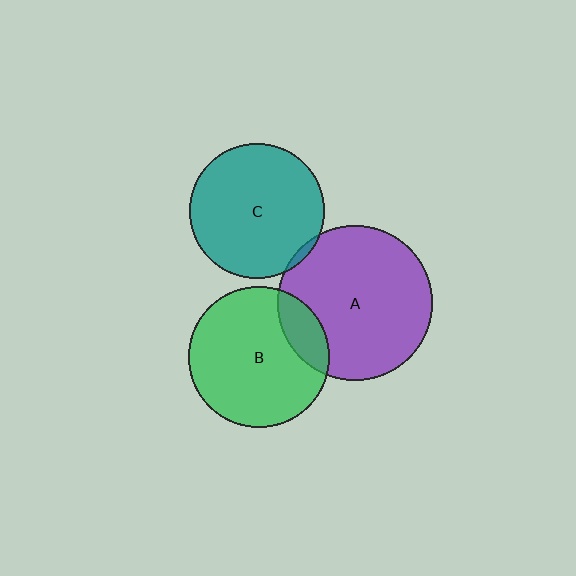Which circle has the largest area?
Circle A (purple).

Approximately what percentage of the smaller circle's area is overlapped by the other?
Approximately 5%.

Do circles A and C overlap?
Yes.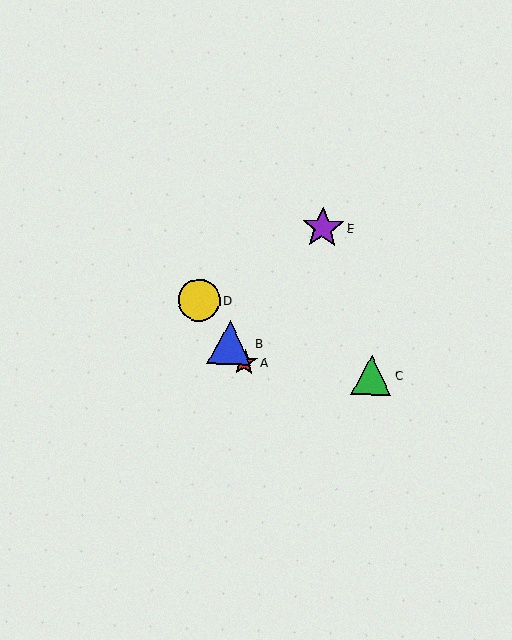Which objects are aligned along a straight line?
Objects A, B, D are aligned along a straight line.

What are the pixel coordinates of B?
Object B is at (230, 343).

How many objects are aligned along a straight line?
3 objects (A, B, D) are aligned along a straight line.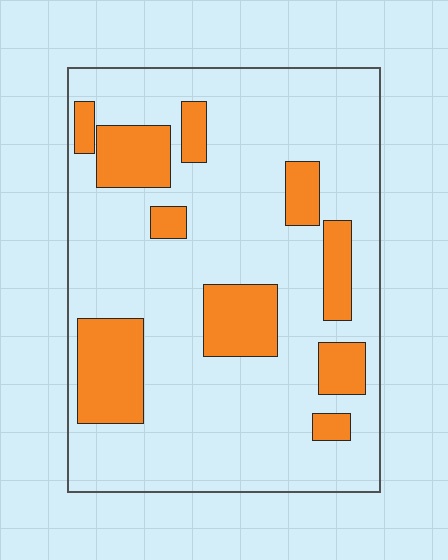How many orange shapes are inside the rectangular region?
10.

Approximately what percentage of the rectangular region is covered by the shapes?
Approximately 20%.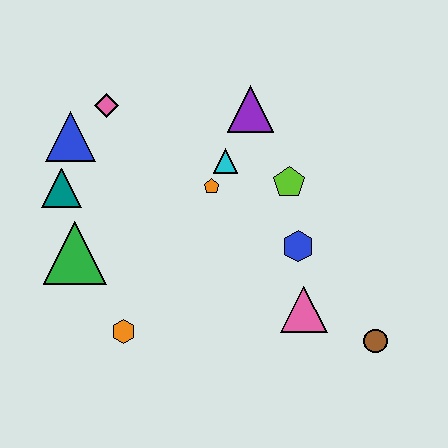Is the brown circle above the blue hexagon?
No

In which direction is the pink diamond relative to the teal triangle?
The pink diamond is above the teal triangle.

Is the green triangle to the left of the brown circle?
Yes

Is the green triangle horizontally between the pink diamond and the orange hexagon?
No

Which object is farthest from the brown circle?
The blue triangle is farthest from the brown circle.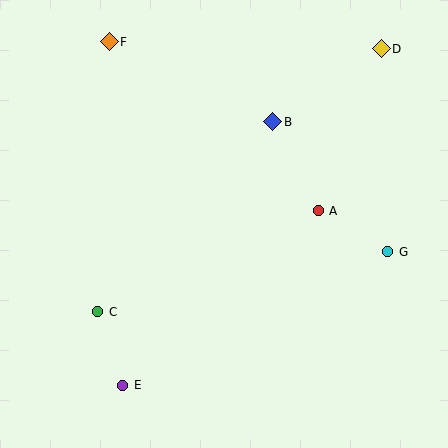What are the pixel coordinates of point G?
Point G is at (388, 252).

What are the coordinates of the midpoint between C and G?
The midpoint between C and G is at (243, 282).